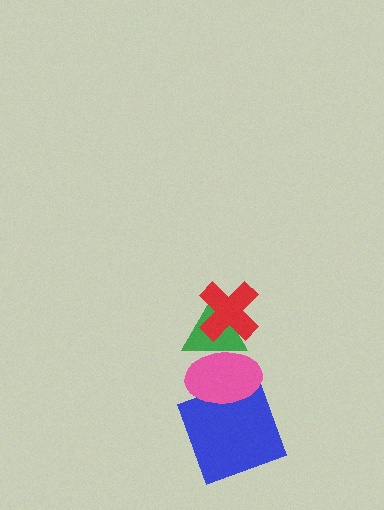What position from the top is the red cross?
The red cross is 1st from the top.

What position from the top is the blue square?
The blue square is 4th from the top.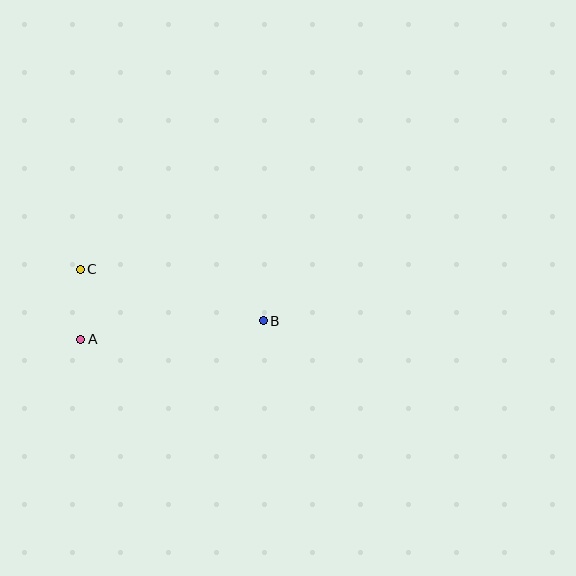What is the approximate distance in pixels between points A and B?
The distance between A and B is approximately 184 pixels.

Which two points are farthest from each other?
Points B and C are farthest from each other.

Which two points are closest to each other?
Points A and C are closest to each other.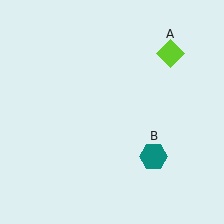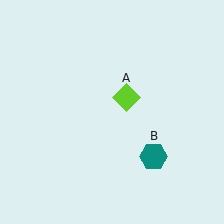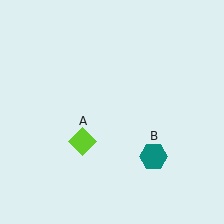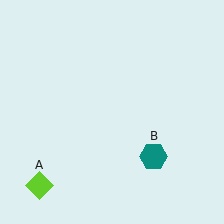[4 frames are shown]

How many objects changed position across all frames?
1 object changed position: lime diamond (object A).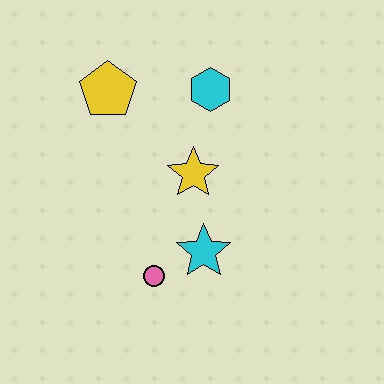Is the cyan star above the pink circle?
Yes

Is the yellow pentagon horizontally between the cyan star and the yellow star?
No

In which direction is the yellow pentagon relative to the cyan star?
The yellow pentagon is above the cyan star.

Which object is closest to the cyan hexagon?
The yellow star is closest to the cyan hexagon.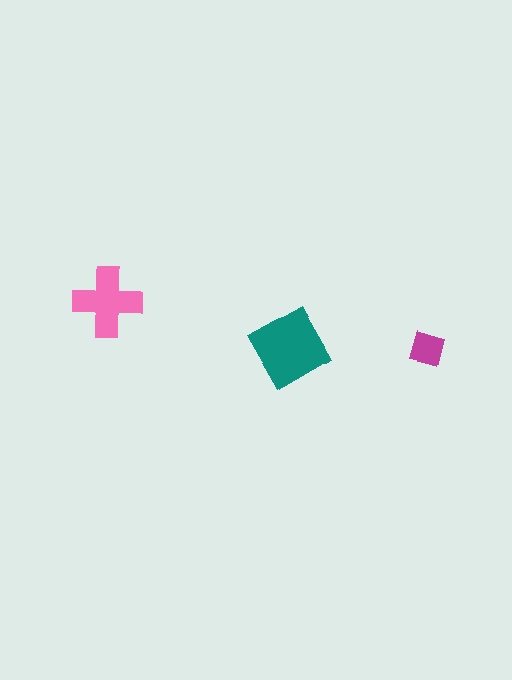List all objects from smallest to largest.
The magenta square, the pink cross, the teal diamond.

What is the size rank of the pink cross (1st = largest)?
2nd.